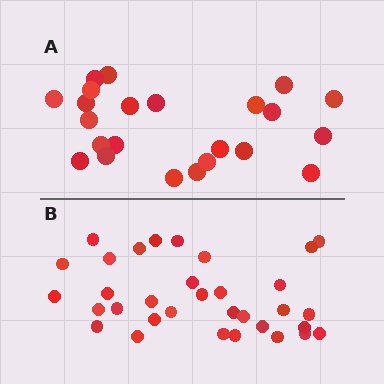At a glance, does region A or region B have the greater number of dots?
Region B (the bottom region) has more dots.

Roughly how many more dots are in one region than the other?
Region B has roughly 10 or so more dots than region A.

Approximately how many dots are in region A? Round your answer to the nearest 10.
About 20 dots. (The exact count is 23, which rounds to 20.)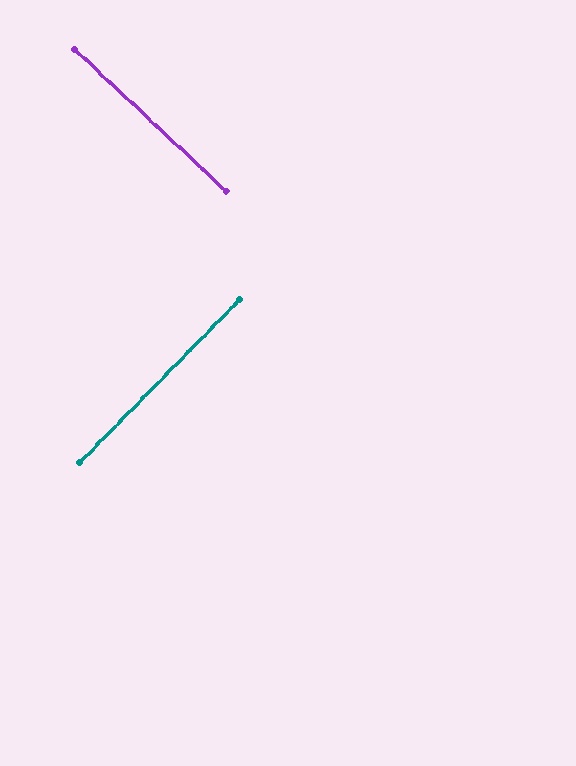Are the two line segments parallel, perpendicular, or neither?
Perpendicular — they meet at approximately 89°.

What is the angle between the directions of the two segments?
Approximately 89 degrees.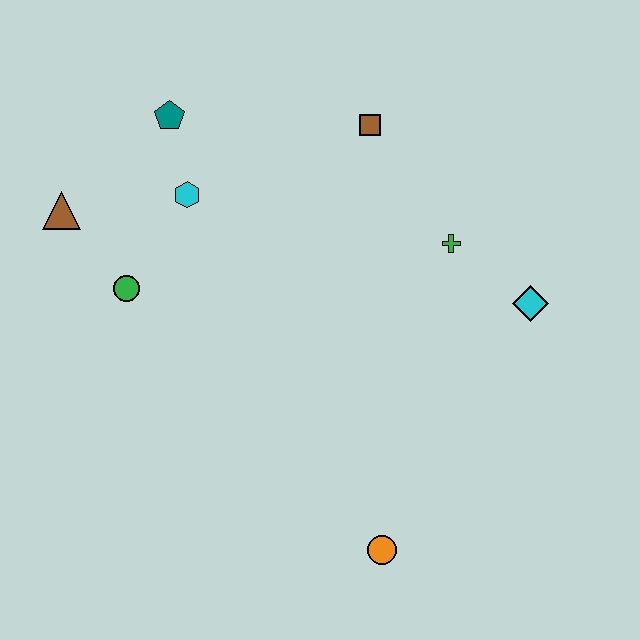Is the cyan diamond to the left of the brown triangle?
No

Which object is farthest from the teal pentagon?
The orange circle is farthest from the teal pentagon.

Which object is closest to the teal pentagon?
The cyan hexagon is closest to the teal pentagon.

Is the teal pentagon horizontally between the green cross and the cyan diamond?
No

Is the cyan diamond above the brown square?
No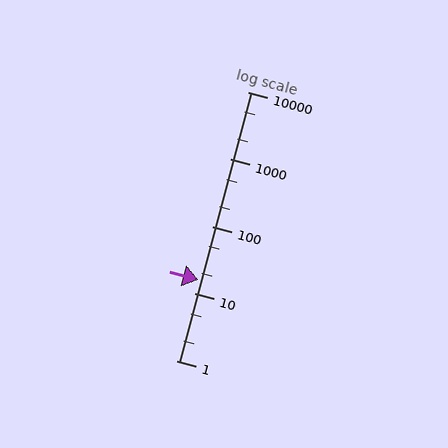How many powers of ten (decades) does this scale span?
The scale spans 4 decades, from 1 to 10000.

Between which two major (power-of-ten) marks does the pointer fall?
The pointer is between 10 and 100.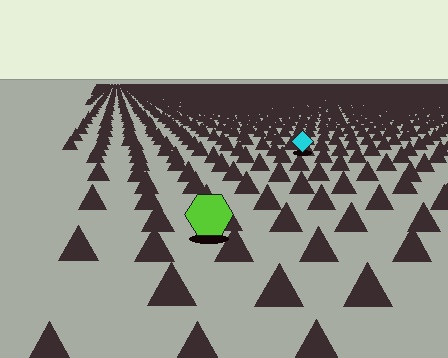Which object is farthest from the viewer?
The cyan diamond is farthest from the viewer. It appears smaller and the ground texture around it is denser.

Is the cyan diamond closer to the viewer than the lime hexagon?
No. The lime hexagon is closer — you can tell from the texture gradient: the ground texture is coarser near it.